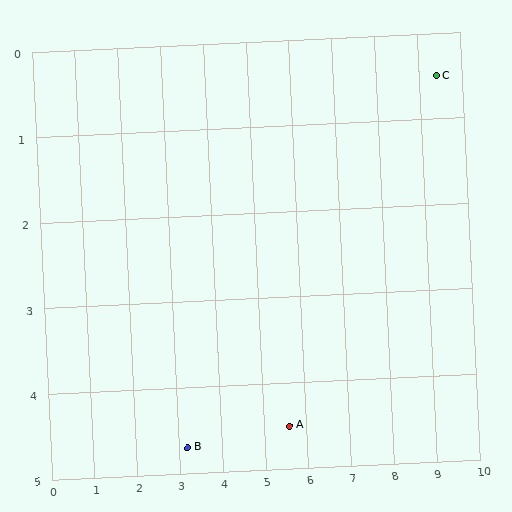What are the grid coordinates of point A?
Point A is at approximately (5.6, 4.5).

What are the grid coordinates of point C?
Point C is at approximately (9.4, 0.5).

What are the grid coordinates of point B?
Point B is at approximately (3.2, 4.7).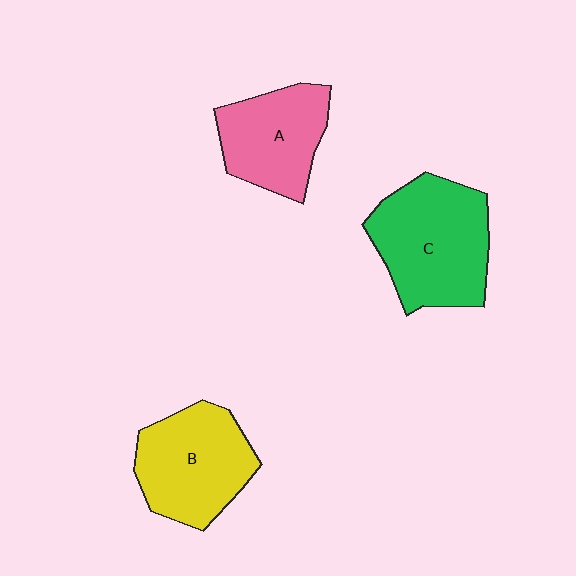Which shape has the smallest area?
Shape A (pink).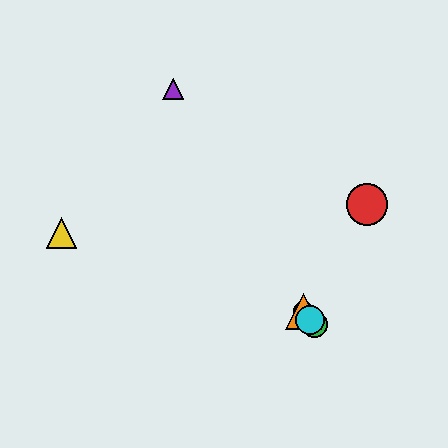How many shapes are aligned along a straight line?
4 shapes (the blue circle, the green circle, the orange triangle, the cyan circle) are aligned along a straight line.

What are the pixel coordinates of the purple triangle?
The purple triangle is at (173, 89).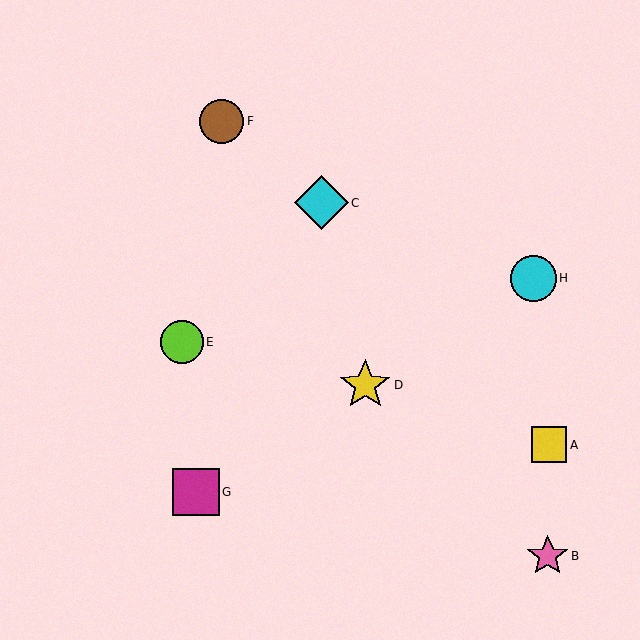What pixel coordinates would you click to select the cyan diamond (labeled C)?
Click at (321, 203) to select the cyan diamond C.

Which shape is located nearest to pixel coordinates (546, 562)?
The pink star (labeled B) at (548, 556) is nearest to that location.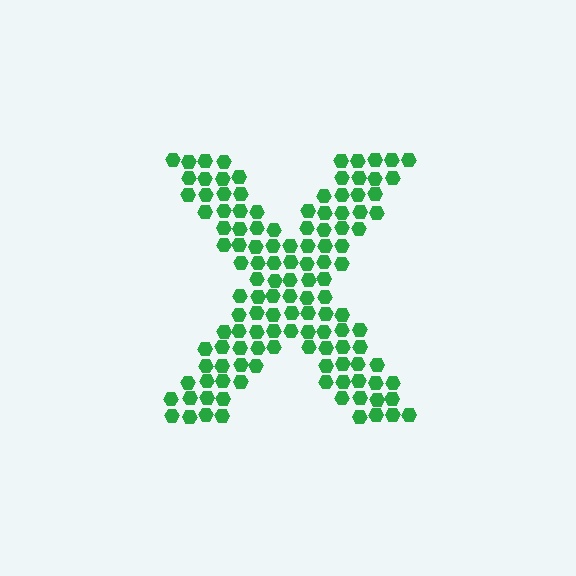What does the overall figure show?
The overall figure shows the letter X.